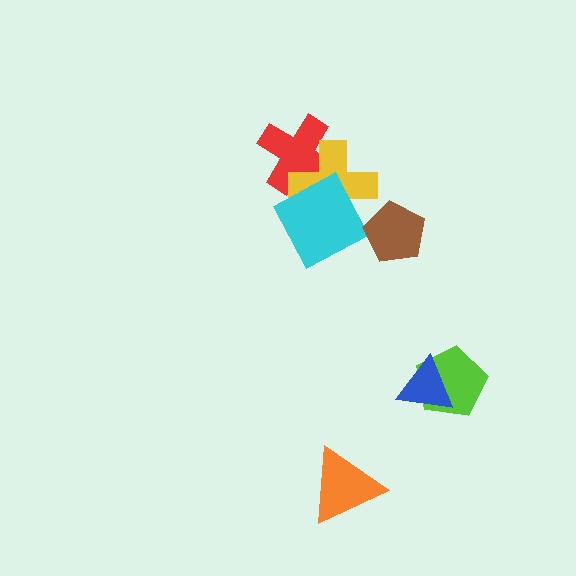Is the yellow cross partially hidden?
Yes, it is partially covered by another shape.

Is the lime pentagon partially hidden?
Yes, it is partially covered by another shape.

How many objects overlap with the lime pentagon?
1 object overlaps with the lime pentagon.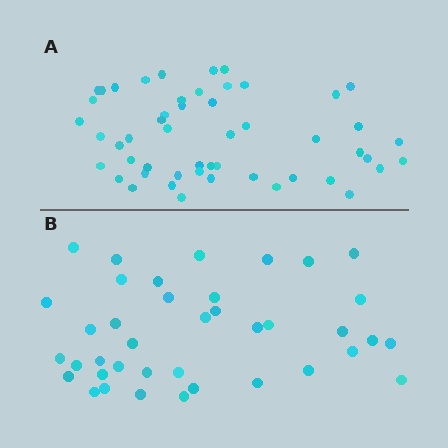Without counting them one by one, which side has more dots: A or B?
Region A (the top region) has more dots.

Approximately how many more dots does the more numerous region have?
Region A has roughly 12 or so more dots than region B.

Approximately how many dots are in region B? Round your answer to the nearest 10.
About 40 dots. (The exact count is 39, which rounds to 40.)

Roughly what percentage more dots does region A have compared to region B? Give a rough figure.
About 30% more.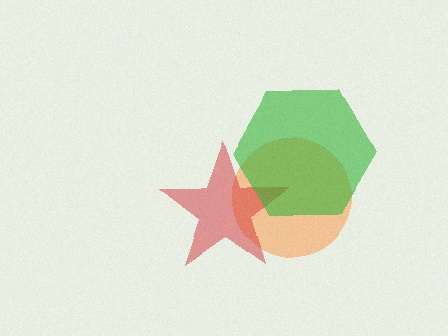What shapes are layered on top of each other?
The layered shapes are: an orange circle, a red star, a green hexagon.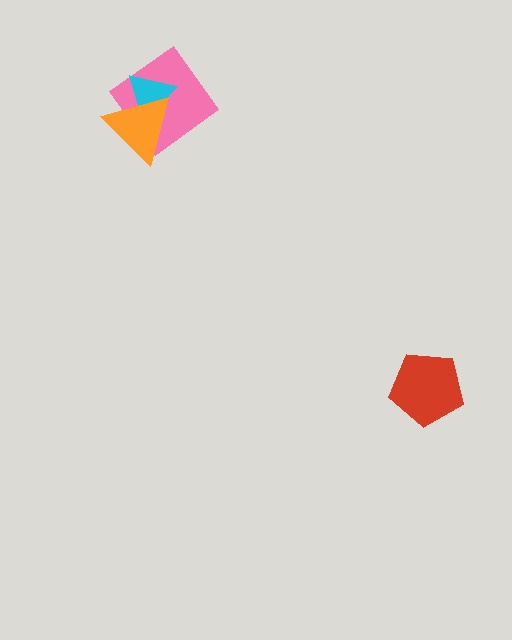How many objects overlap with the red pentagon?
0 objects overlap with the red pentagon.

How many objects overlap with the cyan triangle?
2 objects overlap with the cyan triangle.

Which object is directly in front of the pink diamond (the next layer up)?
The cyan triangle is directly in front of the pink diamond.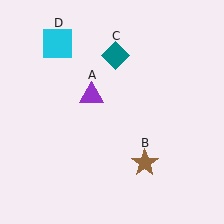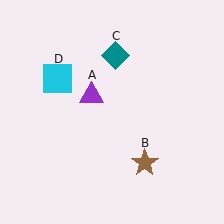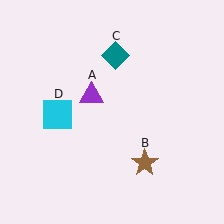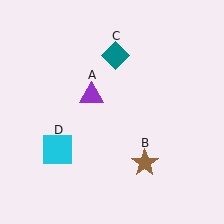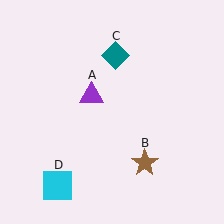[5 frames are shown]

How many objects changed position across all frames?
1 object changed position: cyan square (object D).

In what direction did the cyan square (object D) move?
The cyan square (object D) moved down.